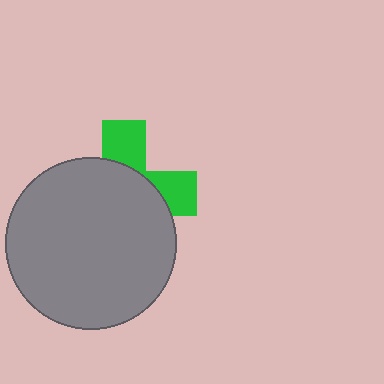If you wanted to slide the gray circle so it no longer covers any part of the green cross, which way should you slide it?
Slide it down — that is the most direct way to separate the two shapes.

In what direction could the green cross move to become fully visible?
The green cross could move up. That would shift it out from behind the gray circle entirely.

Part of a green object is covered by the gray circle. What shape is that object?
It is a cross.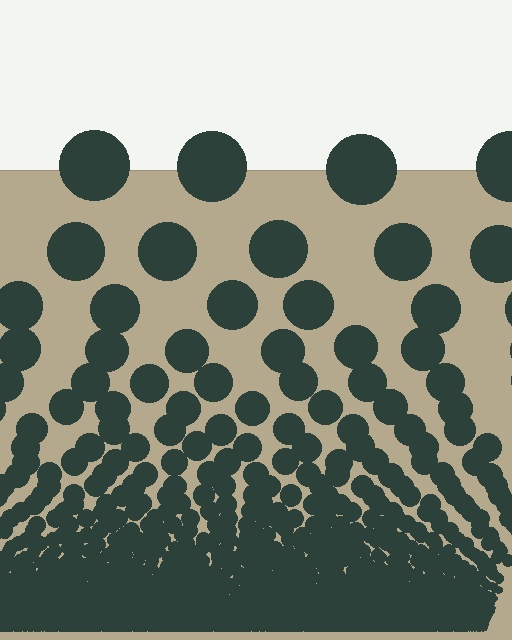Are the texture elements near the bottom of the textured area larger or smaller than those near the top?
Smaller. The gradient is inverted — elements near the bottom are smaller and denser.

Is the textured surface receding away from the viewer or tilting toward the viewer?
The surface appears to tilt toward the viewer. Texture elements get larger and sparser toward the top.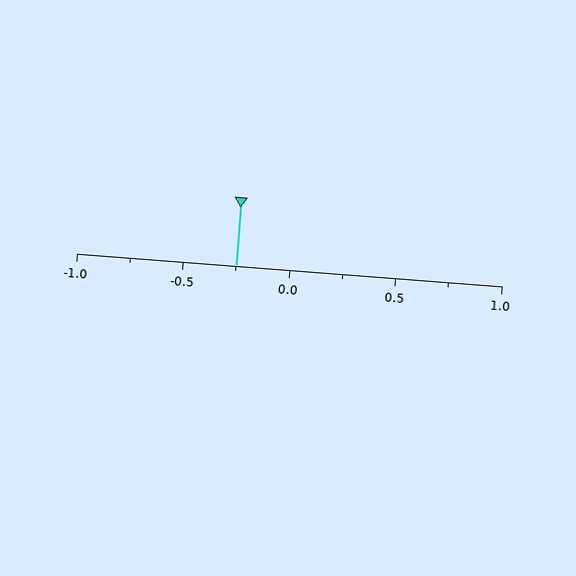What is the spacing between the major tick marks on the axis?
The major ticks are spaced 0.5 apart.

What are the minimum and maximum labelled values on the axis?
The axis runs from -1.0 to 1.0.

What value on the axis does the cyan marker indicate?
The marker indicates approximately -0.25.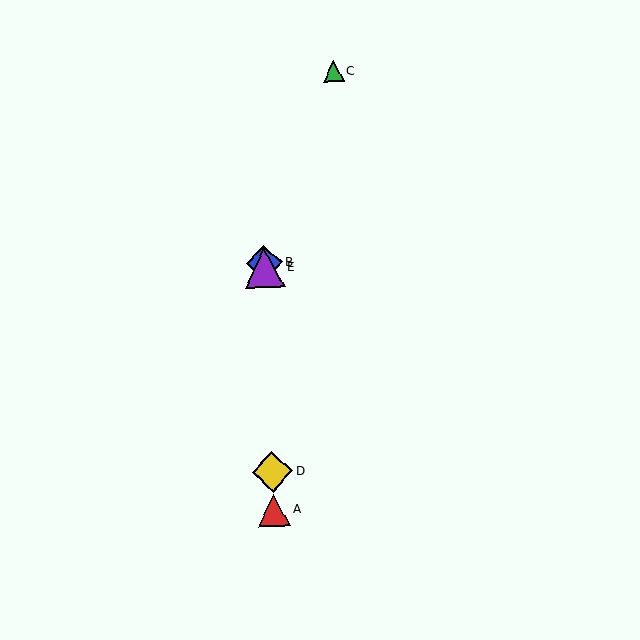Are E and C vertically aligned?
No, E is at x≈264 and C is at x≈334.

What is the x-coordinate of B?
Object B is at x≈264.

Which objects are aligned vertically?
Objects A, B, D, E are aligned vertically.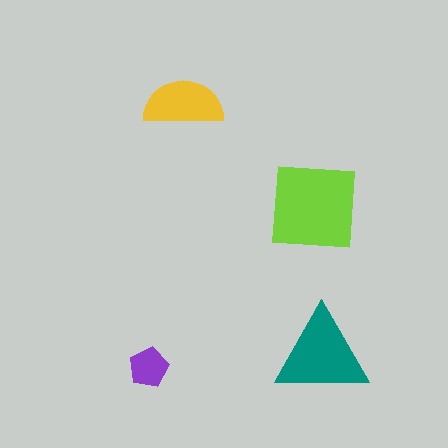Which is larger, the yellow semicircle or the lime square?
The lime square.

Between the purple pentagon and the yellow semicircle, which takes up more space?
The yellow semicircle.